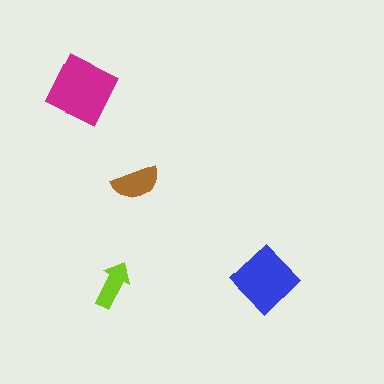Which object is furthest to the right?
The blue diamond is rightmost.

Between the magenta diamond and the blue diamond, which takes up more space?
The magenta diamond.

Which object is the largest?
The magenta diamond.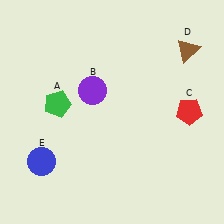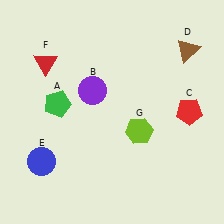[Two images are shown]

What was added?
A red triangle (F), a lime hexagon (G) were added in Image 2.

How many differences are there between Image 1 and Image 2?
There are 2 differences between the two images.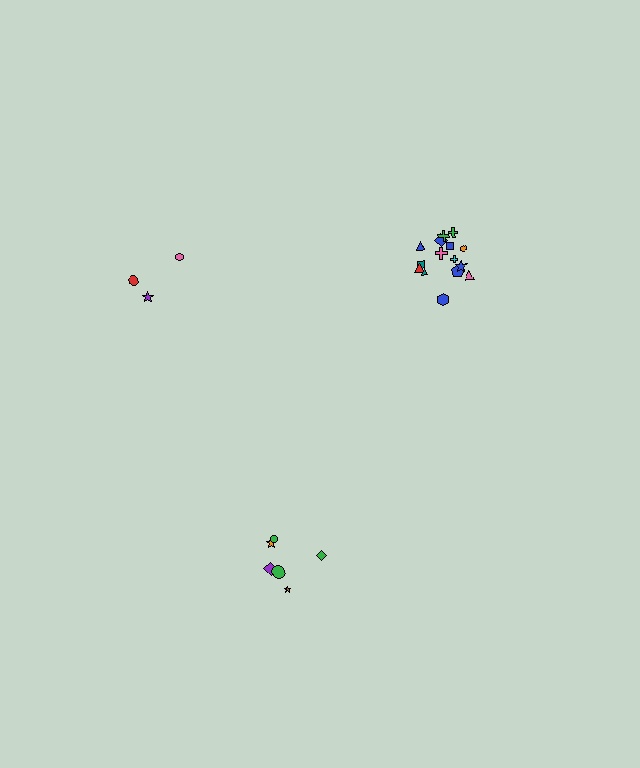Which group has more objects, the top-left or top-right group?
The top-right group.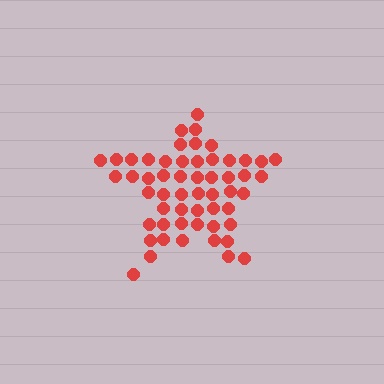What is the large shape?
The large shape is a star.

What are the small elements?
The small elements are circles.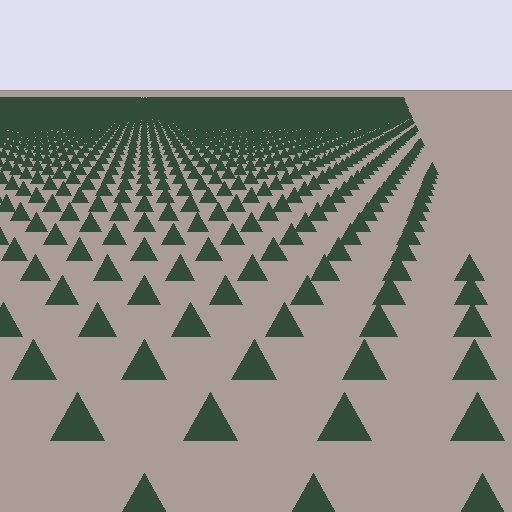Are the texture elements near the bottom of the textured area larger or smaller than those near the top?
Larger. Near the bottom, elements are closer to the viewer and appear at a bigger on-screen size.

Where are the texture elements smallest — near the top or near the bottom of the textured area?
Near the top.